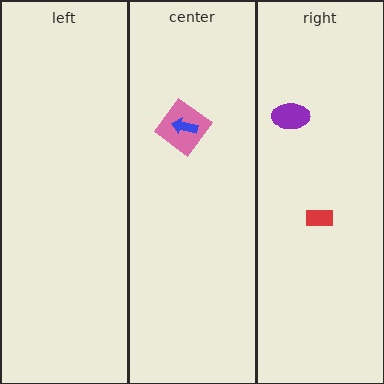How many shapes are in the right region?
2.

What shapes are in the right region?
The red rectangle, the purple ellipse.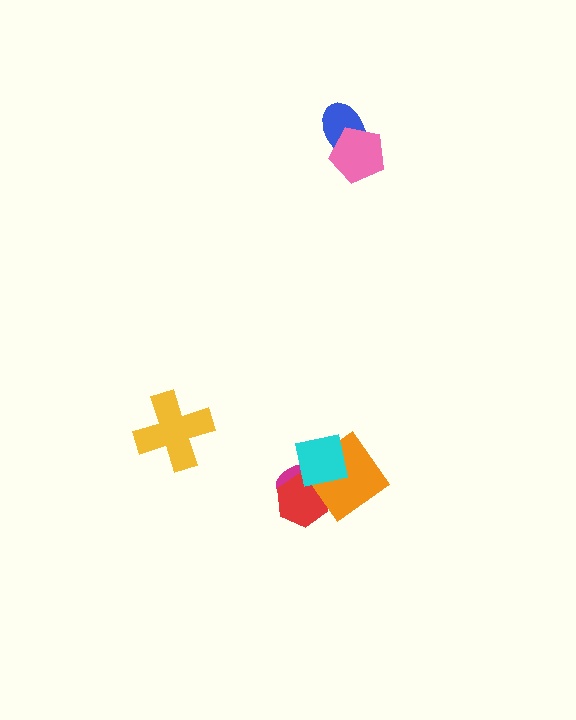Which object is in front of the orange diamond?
The cyan square is in front of the orange diamond.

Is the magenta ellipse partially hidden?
Yes, it is partially covered by another shape.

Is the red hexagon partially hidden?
Yes, it is partially covered by another shape.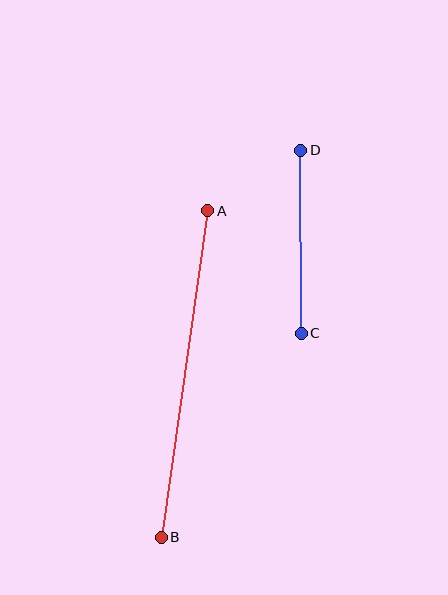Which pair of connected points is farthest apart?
Points A and B are farthest apart.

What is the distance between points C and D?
The distance is approximately 183 pixels.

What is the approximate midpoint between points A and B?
The midpoint is at approximately (185, 374) pixels.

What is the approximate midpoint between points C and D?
The midpoint is at approximately (301, 242) pixels.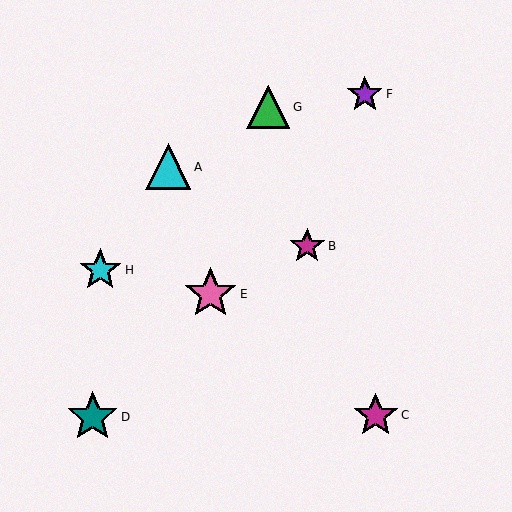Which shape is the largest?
The pink star (labeled E) is the largest.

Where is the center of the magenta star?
The center of the magenta star is at (376, 415).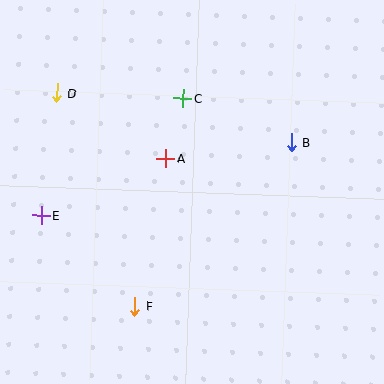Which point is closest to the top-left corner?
Point D is closest to the top-left corner.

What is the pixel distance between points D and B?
The distance between D and B is 240 pixels.